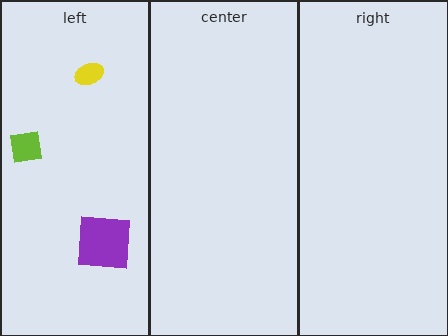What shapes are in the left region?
The purple square, the yellow ellipse, the lime square.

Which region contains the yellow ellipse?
The left region.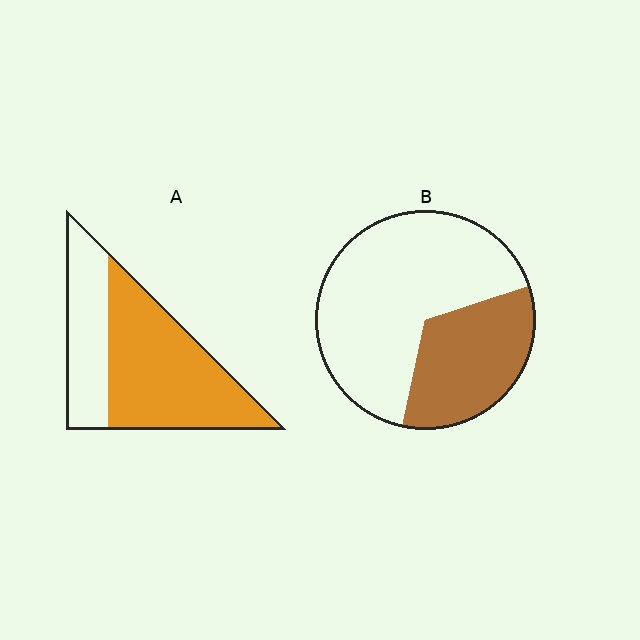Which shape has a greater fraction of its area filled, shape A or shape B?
Shape A.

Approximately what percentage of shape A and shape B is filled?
A is approximately 65% and B is approximately 35%.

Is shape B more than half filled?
No.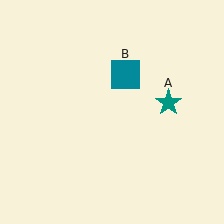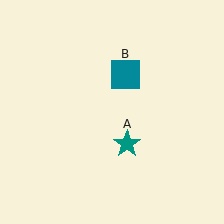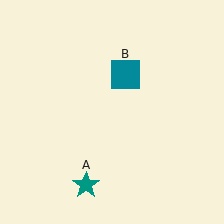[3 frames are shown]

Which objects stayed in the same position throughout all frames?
Teal square (object B) remained stationary.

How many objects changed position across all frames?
1 object changed position: teal star (object A).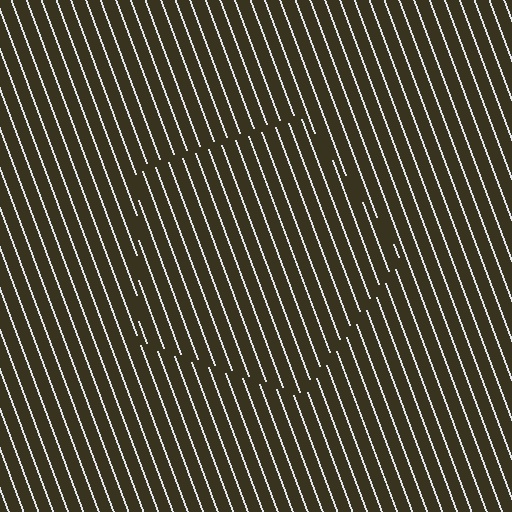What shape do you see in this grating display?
An illusory pentagon. The interior of the shape contains the same grating, shifted by half a period — the contour is defined by the phase discontinuity where line-ends from the inner and outer gratings abut.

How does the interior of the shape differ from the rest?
The interior of the shape contains the same grating, shifted by half a period — the contour is defined by the phase discontinuity where line-ends from the inner and outer gratings abut.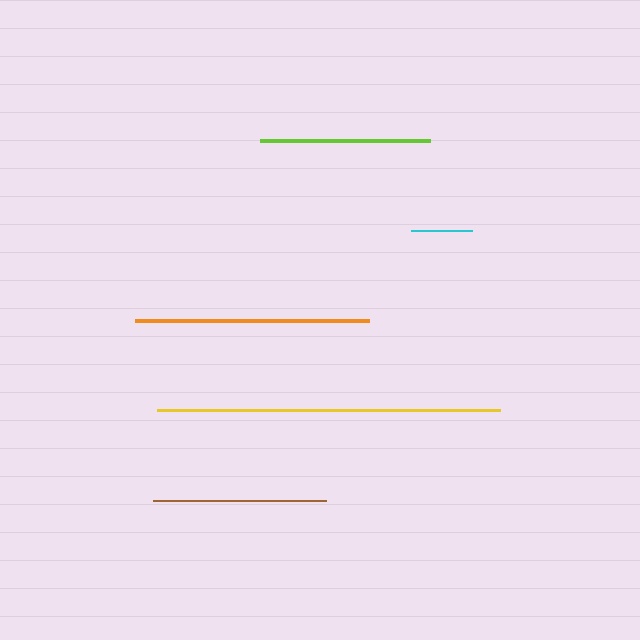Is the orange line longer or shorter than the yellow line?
The yellow line is longer than the orange line.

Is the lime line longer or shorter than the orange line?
The orange line is longer than the lime line.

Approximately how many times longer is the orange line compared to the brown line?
The orange line is approximately 1.4 times the length of the brown line.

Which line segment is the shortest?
The cyan line is the shortest at approximately 61 pixels.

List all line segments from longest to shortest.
From longest to shortest: yellow, orange, brown, lime, cyan.